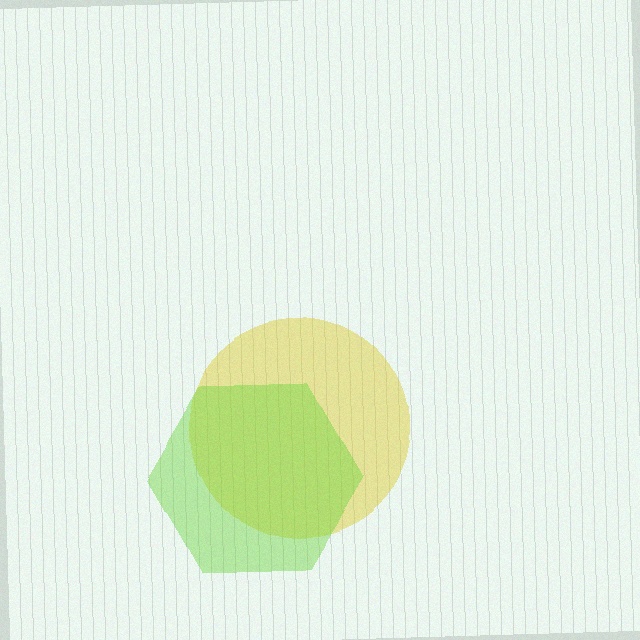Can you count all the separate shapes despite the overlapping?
Yes, there are 2 separate shapes.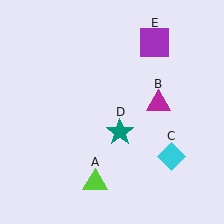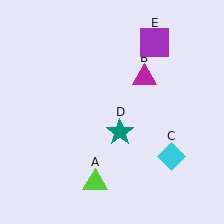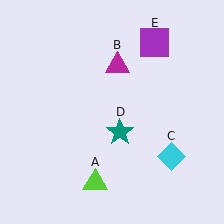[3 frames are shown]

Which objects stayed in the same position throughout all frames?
Lime triangle (object A) and cyan diamond (object C) and teal star (object D) and purple square (object E) remained stationary.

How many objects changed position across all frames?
1 object changed position: magenta triangle (object B).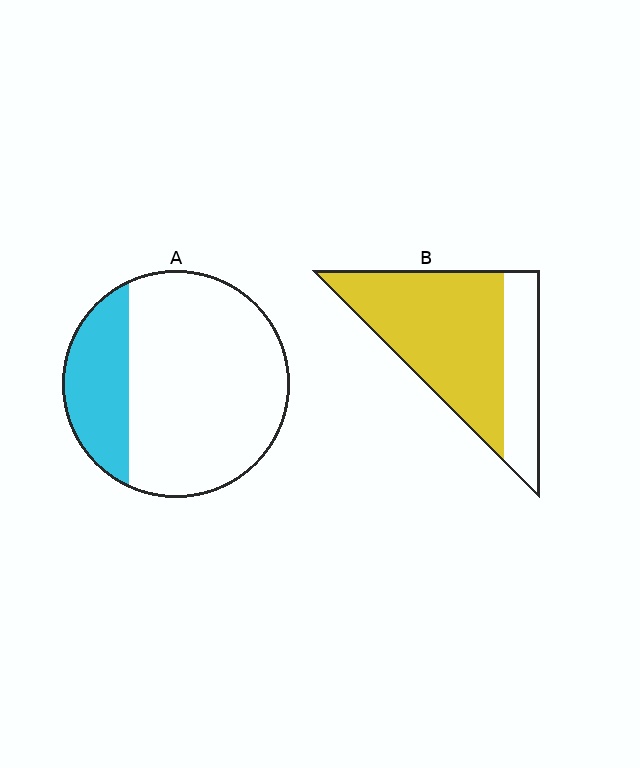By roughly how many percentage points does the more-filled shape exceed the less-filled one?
By roughly 45 percentage points (B over A).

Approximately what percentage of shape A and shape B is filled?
A is approximately 25% and B is approximately 70%.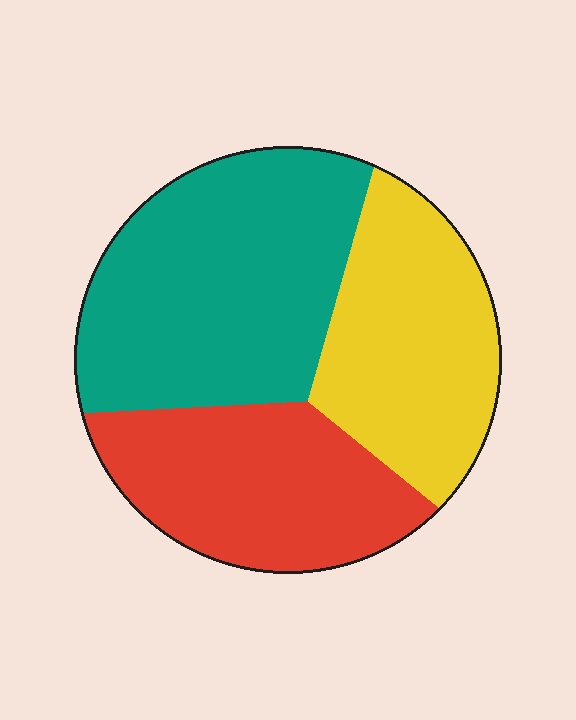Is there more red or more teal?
Teal.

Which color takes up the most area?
Teal, at roughly 40%.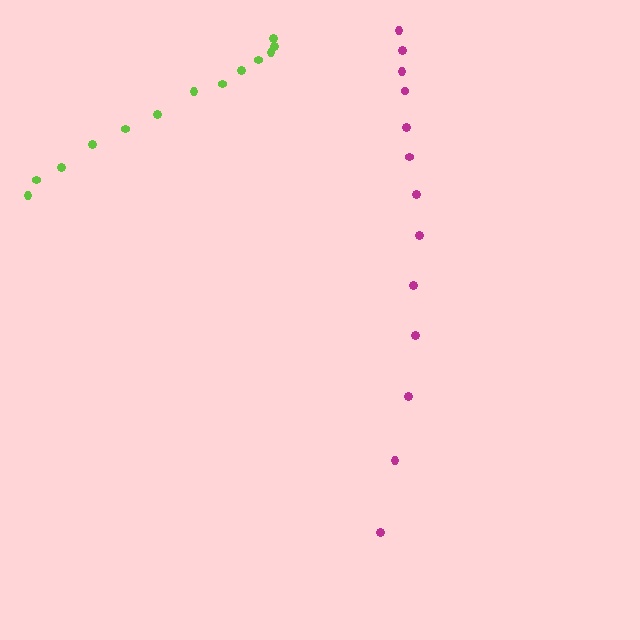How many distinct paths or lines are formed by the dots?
There are 2 distinct paths.